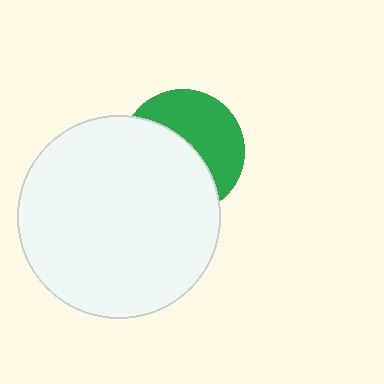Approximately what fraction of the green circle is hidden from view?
Roughly 54% of the green circle is hidden behind the white circle.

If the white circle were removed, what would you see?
You would see the complete green circle.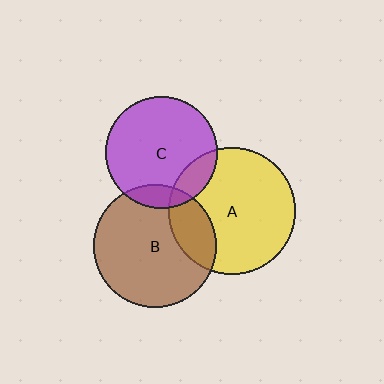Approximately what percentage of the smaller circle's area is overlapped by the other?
Approximately 10%.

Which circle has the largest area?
Circle A (yellow).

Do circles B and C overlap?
Yes.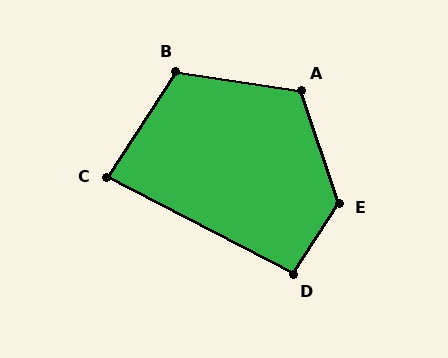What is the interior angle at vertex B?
Approximately 115 degrees (obtuse).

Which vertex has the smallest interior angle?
C, at approximately 84 degrees.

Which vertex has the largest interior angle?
E, at approximately 129 degrees.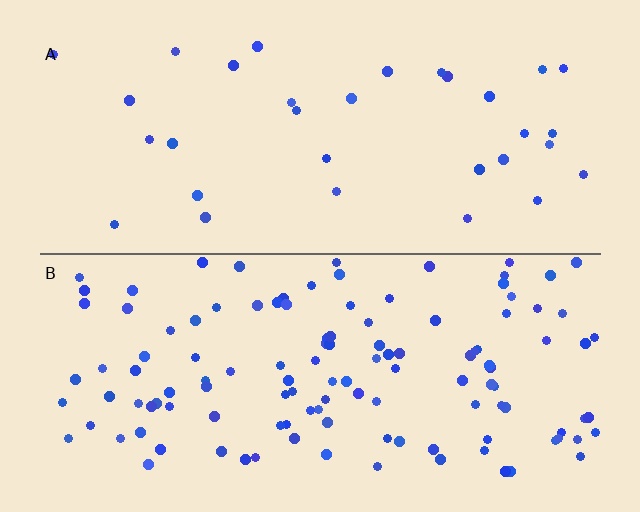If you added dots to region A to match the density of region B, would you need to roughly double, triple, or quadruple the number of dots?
Approximately quadruple.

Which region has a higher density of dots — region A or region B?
B (the bottom).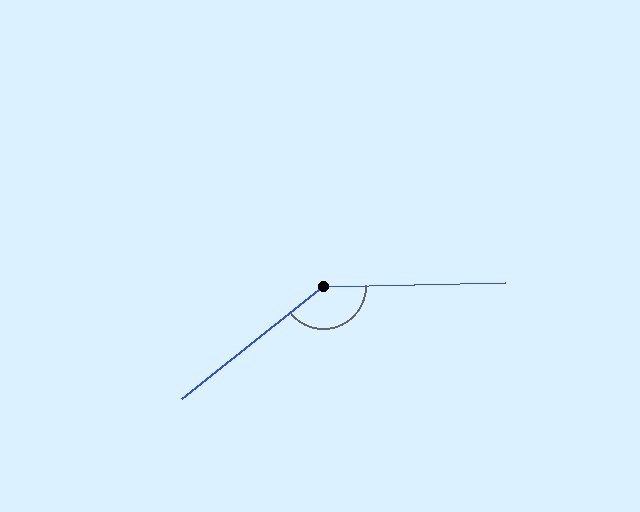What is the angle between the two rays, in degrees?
Approximately 143 degrees.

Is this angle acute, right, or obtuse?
It is obtuse.